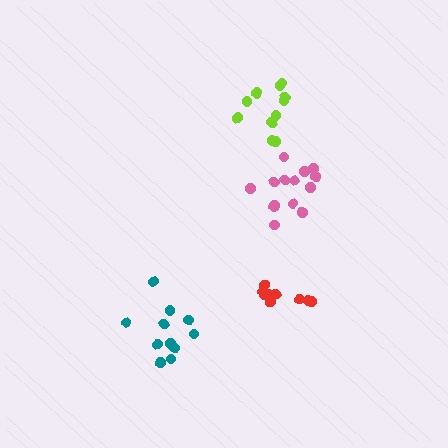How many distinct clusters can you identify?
There are 4 distinct clusters.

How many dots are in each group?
Group 1: 9 dots, Group 2: 12 dots, Group 3: 11 dots, Group 4: 14 dots (46 total).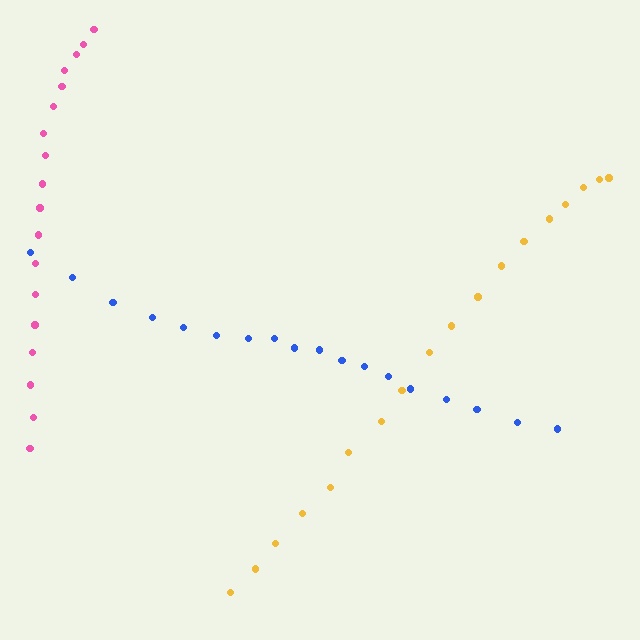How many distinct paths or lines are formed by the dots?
There are 3 distinct paths.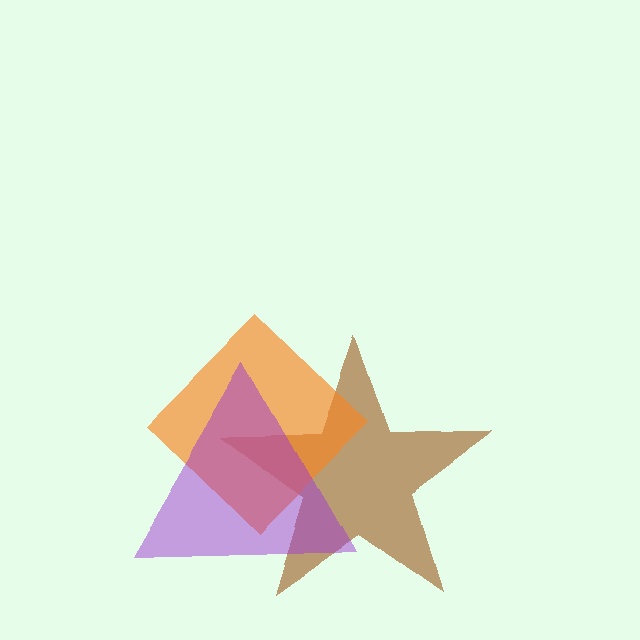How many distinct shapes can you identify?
There are 3 distinct shapes: a brown star, an orange diamond, a purple triangle.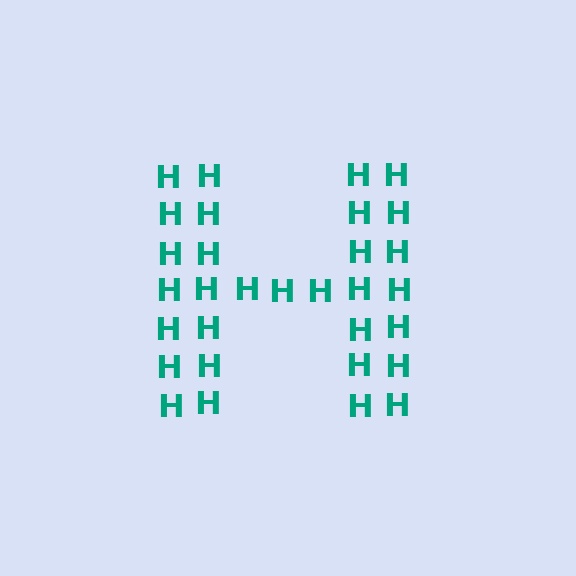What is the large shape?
The large shape is the letter H.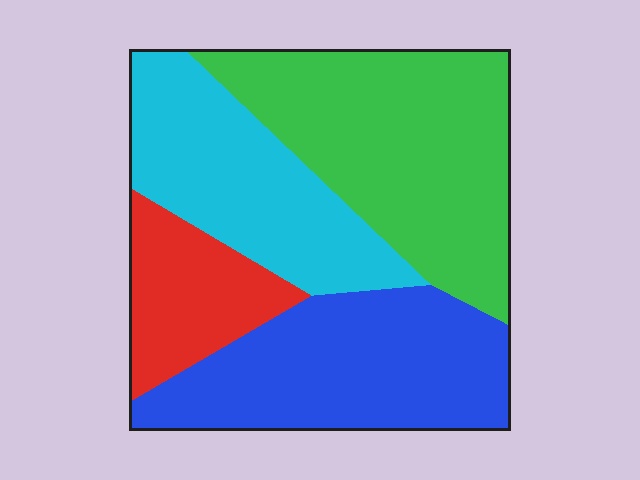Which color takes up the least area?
Red, at roughly 15%.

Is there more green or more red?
Green.